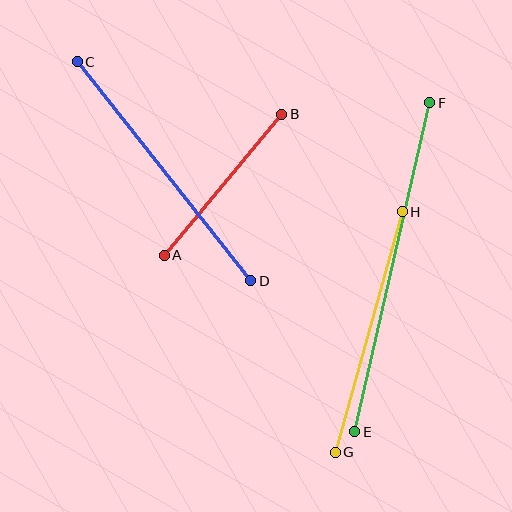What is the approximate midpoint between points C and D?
The midpoint is at approximately (164, 171) pixels.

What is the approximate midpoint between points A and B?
The midpoint is at approximately (223, 185) pixels.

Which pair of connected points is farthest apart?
Points E and F are farthest apart.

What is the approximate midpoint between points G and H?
The midpoint is at approximately (369, 332) pixels.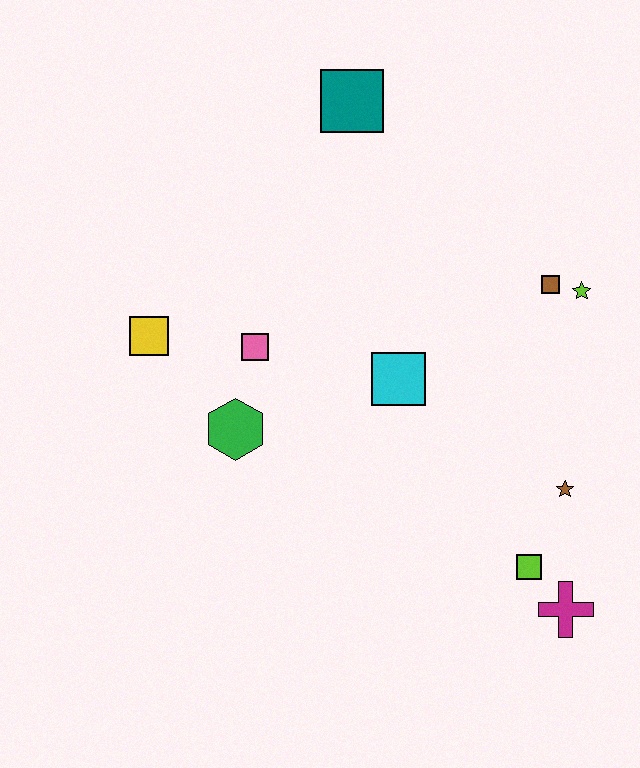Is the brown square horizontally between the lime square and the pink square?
No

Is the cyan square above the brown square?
No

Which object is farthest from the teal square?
The magenta cross is farthest from the teal square.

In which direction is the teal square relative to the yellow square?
The teal square is above the yellow square.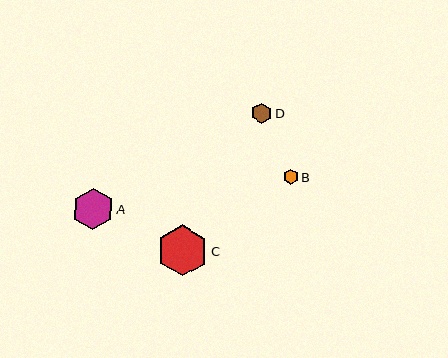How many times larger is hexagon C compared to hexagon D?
Hexagon C is approximately 2.6 times the size of hexagon D.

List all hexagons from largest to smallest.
From largest to smallest: C, A, D, B.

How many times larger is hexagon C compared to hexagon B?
Hexagon C is approximately 3.4 times the size of hexagon B.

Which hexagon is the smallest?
Hexagon B is the smallest with a size of approximately 15 pixels.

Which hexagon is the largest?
Hexagon C is the largest with a size of approximately 51 pixels.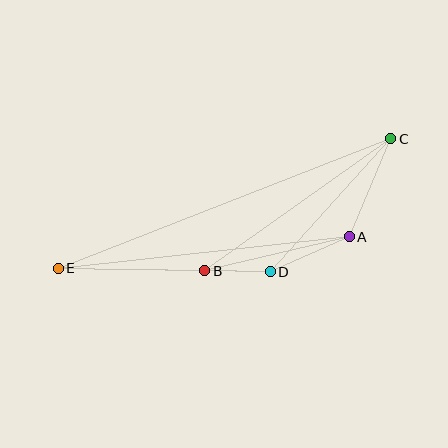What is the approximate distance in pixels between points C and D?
The distance between C and D is approximately 179 pixels.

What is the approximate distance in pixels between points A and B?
The distance between A and B is approximately 148 pixels.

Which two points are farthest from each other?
Points C and E are farthest from each other.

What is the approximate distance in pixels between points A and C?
The distance between A and C is approximately 107 pixels.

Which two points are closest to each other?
Points B and D are closest to each other.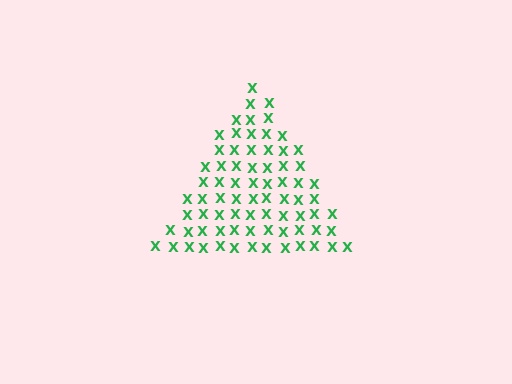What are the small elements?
The small elements are letter X's.